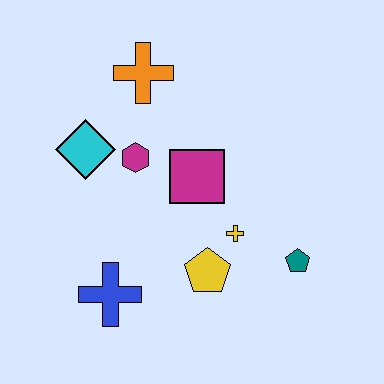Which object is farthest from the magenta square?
The blue cross is farthest from the magenta square.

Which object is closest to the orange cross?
The magenta hexagon is closest to the orange cross.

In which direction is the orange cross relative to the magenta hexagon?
The orange cross is above the magenta hexagon.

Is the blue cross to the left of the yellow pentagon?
Yes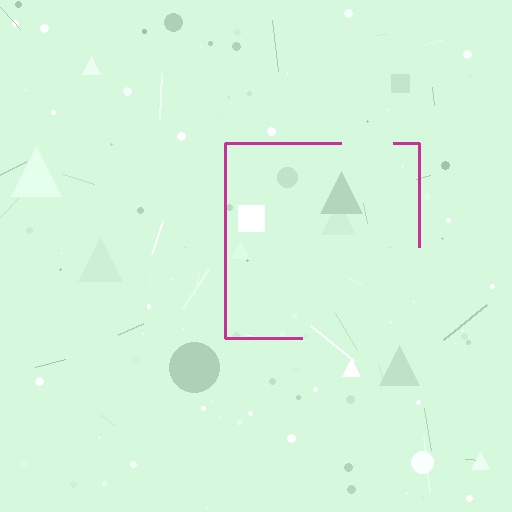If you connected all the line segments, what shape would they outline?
They would outline a square.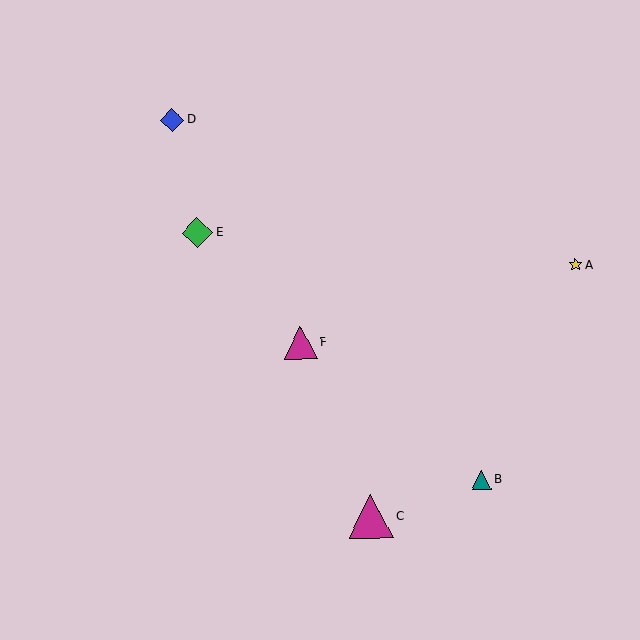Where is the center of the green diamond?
The center of the green diamond is at (197, 232).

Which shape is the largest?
The magenta triangle (labeled C) is the largest.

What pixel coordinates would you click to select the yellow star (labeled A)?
Click at (575, 265) to select the yellow star A.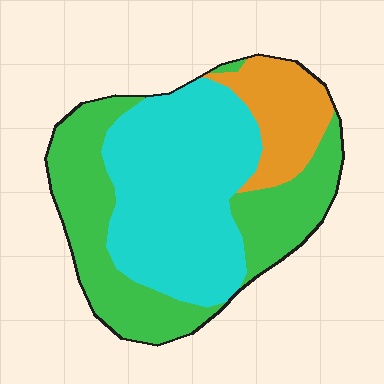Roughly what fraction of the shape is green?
Green covers around 40% of the shape.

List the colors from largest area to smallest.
From largest to smallest: cyan, green, orange.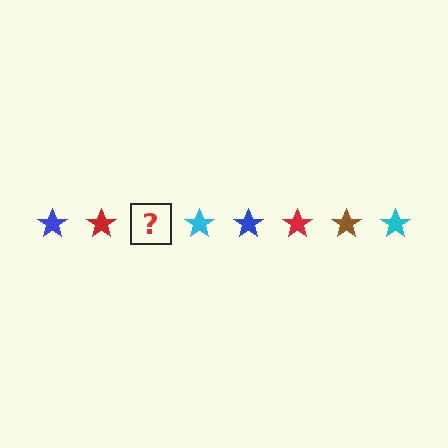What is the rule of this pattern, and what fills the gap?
The rule is that the pattern cycles through blue, red, brown, cyan stars. The gap should be filled with a brown star.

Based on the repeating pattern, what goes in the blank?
The blank should be a brown star.